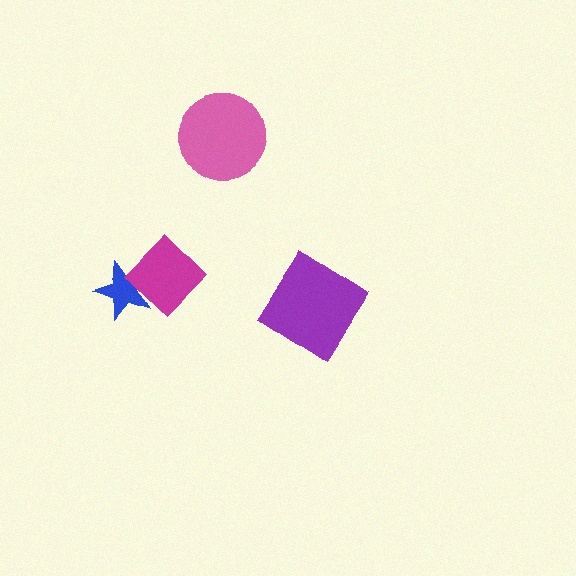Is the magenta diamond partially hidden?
No, no other shape covers it.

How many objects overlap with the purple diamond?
0 objects overlap with the purple diamond.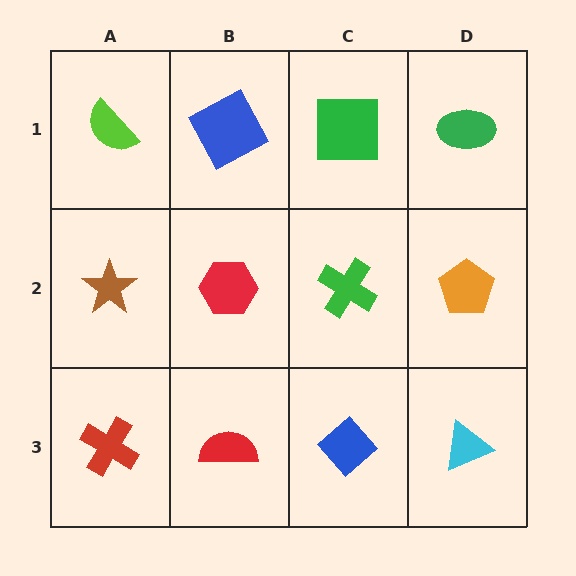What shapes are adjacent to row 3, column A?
A brown star (row 2, column A), a red semicircle (row 3, column B).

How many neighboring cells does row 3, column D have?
2.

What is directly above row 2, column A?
A lime semicircle.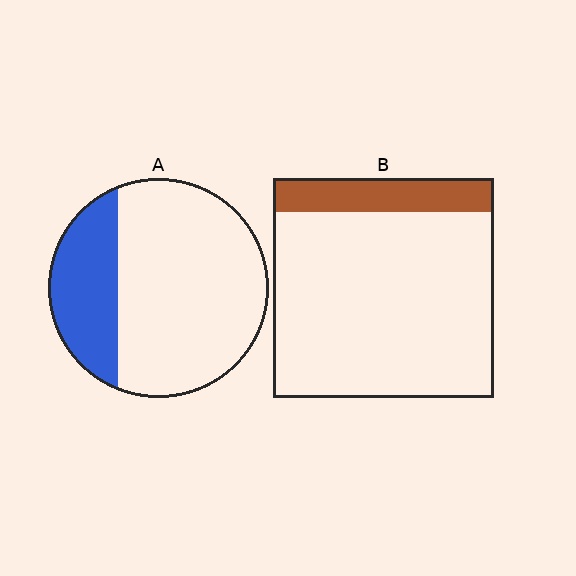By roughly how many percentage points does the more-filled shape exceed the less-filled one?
By roughly 10 percentage points (A over B).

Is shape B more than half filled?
No.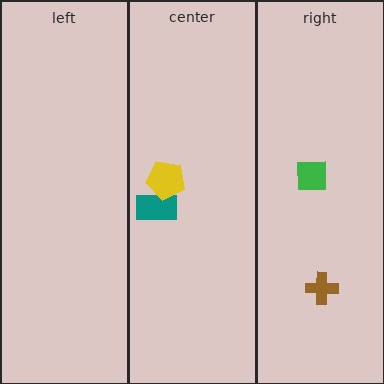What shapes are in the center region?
The teal rectangle, the yellow pentagon.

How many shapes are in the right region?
2.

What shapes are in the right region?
The green square, the brown cross.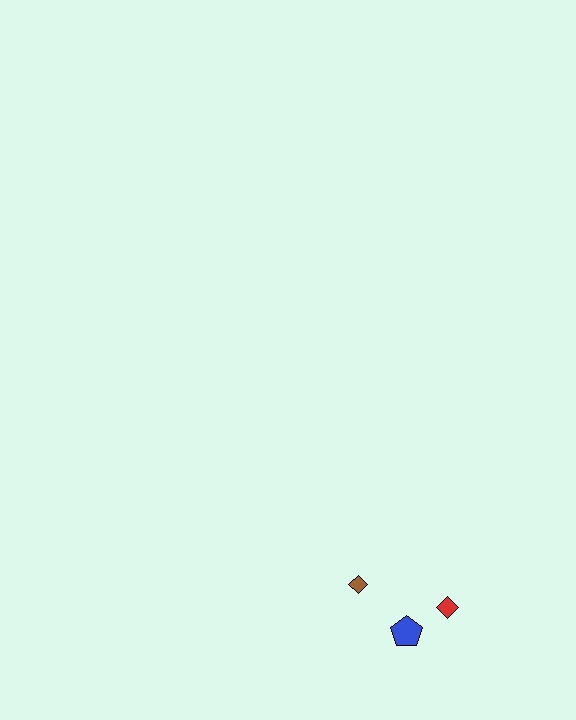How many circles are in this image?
There are no circles.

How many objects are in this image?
There are 3 objects.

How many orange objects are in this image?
There are no orange objects.